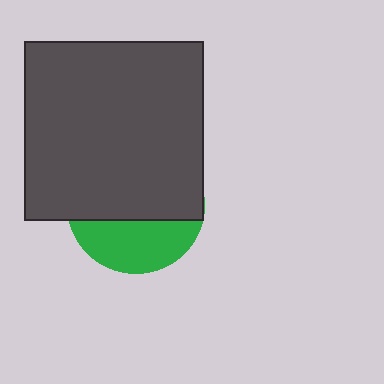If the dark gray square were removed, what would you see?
You would see the complete green circle.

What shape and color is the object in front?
The object in front is a dark gray square.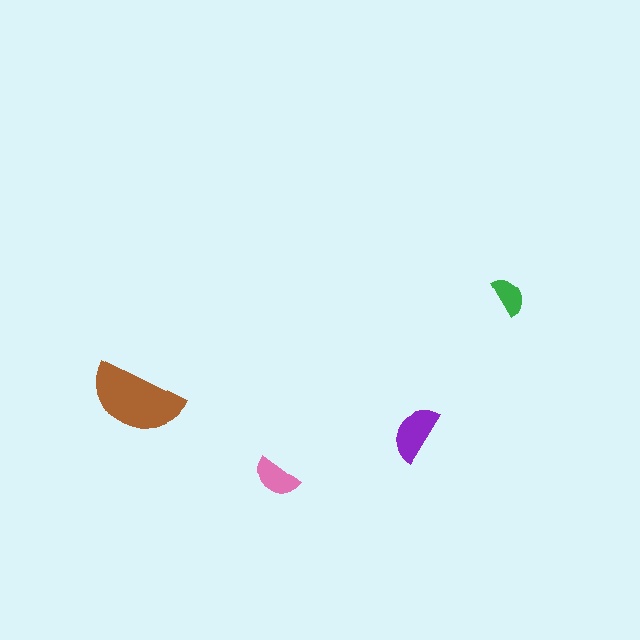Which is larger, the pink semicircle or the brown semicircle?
The brown one.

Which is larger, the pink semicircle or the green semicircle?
The pink one.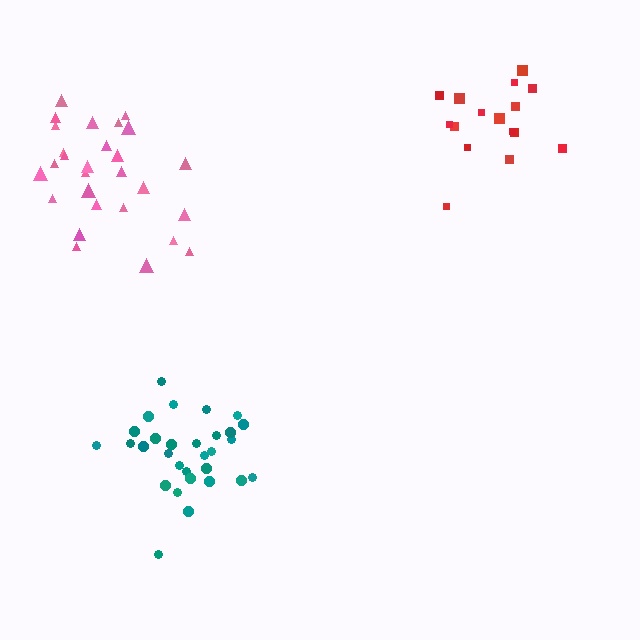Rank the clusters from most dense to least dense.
teal, pink, red.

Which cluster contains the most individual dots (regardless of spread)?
Teal (30).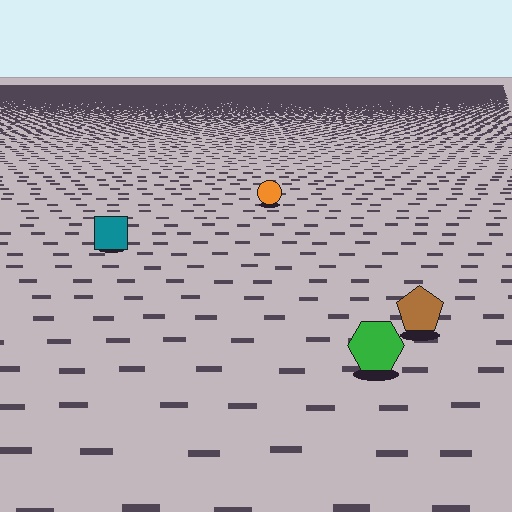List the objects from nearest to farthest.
From nearest to farthest: the green hexagon, the brown pentagon, the teal square, the orange circle.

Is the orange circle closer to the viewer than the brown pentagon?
No. The brown pentagon is closer — you can tell from the texture gradient: the ground texture is coarser near it.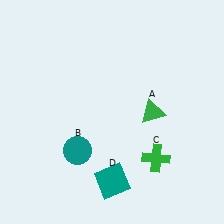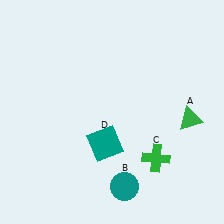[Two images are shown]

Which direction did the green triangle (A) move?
The green triangle (A) moved right.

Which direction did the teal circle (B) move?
The teal circle (B) moved right.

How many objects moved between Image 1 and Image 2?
3 objects moved between the two images.